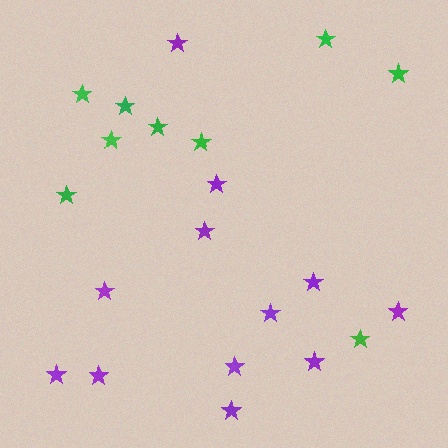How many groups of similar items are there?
There are 2 groups: one group of green stars (9) and one group of purple stars (12).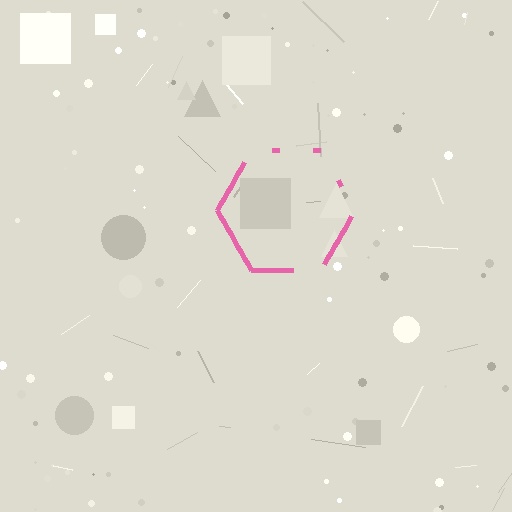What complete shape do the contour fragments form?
The contour fragments form a hexagon.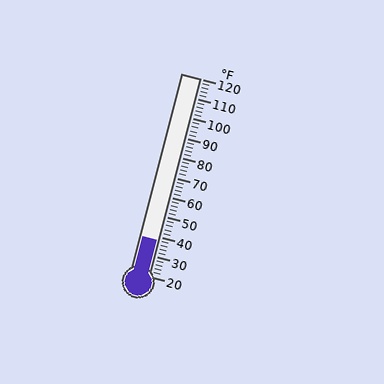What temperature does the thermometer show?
The thermometer shows approximately 38°F.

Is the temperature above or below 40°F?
The temperature is below 40°F.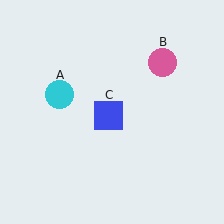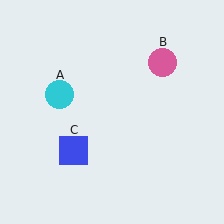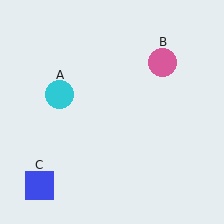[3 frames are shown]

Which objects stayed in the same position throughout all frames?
Cyan circle (object A) and pink circle (object B) remained stationary.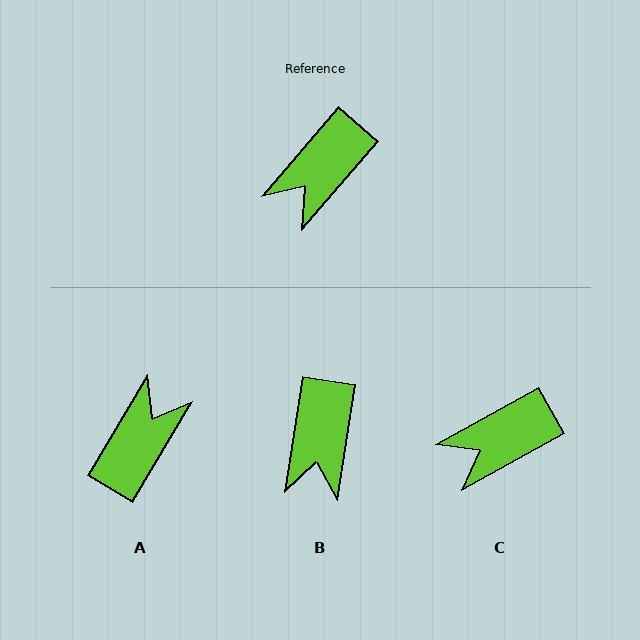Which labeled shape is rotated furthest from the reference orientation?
A, about 170 degrees away.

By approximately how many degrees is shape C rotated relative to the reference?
Approximately 20 degrees clockwise.